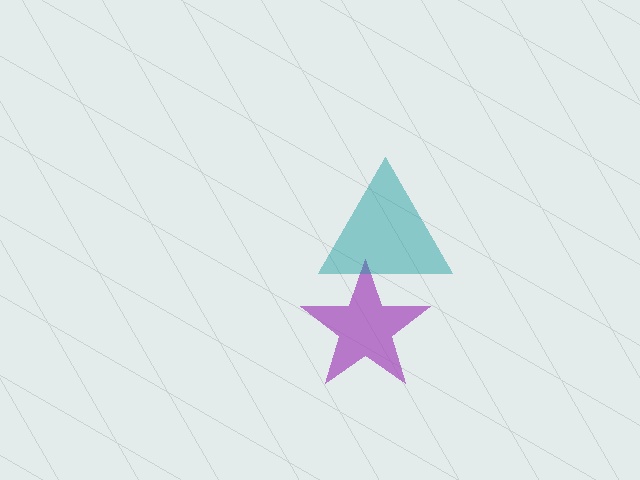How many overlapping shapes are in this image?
There are 2 overlapping shapes in the image.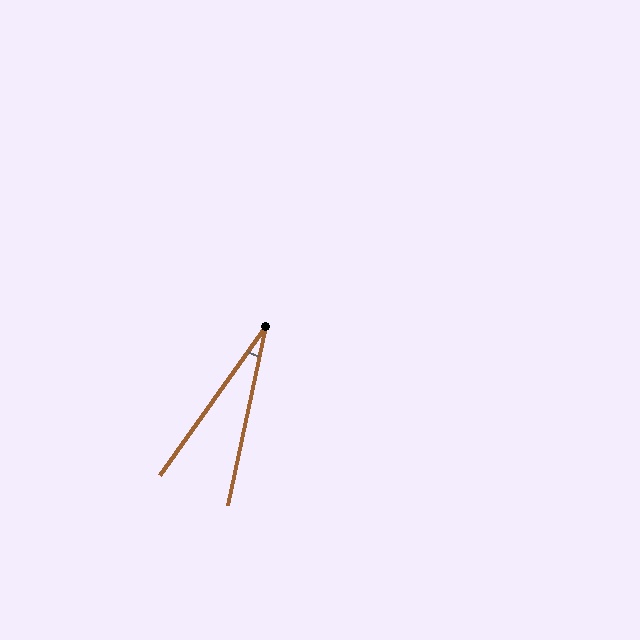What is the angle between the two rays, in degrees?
Approximately 24 degrees.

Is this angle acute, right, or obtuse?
It is acute.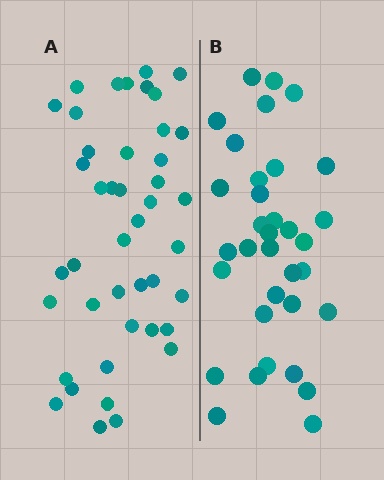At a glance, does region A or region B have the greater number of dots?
Region A (the left region) has more dots.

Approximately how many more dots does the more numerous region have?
Region A has roughly 8 or so more dots than region B.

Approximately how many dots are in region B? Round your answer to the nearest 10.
About 30 dots. (The exact count is 34, which rounds to 30.)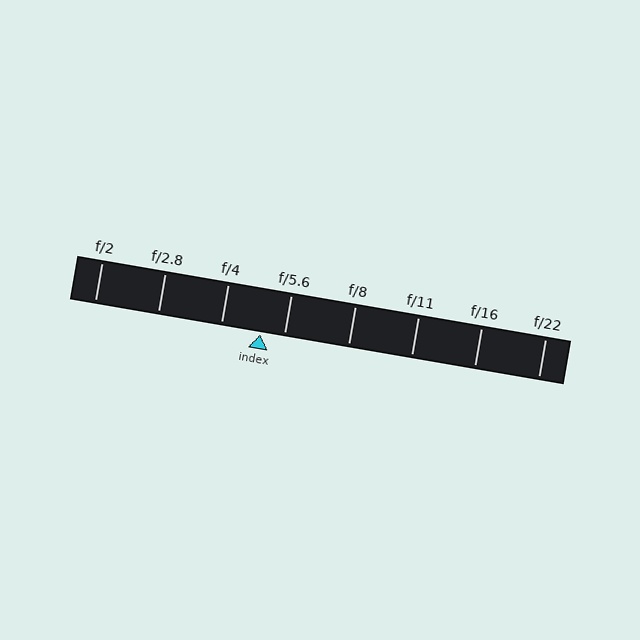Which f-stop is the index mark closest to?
The index mark is closest to f/5.6.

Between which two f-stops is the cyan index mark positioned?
The index mark is between f/4 and f/5.6.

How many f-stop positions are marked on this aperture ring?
There are 8 f-stop positions marked.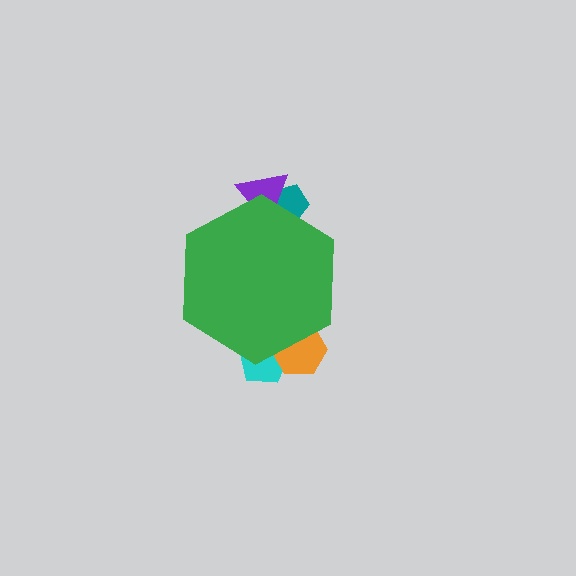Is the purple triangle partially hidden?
Yes, the purple triangle is partially hidden behind the green hexagon.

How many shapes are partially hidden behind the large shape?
4 shapes are partially hidden.